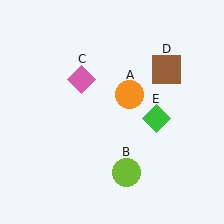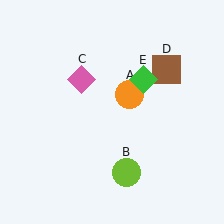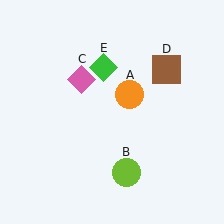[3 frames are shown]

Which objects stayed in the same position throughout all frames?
Orange circle (object A) and lime circle (object B) and pink diamond (object C) and brown square (object D) remained stationary.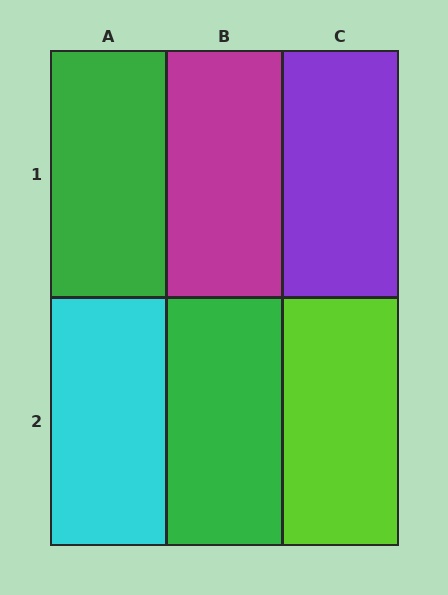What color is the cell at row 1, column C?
Purple.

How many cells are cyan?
1 cell is cyan.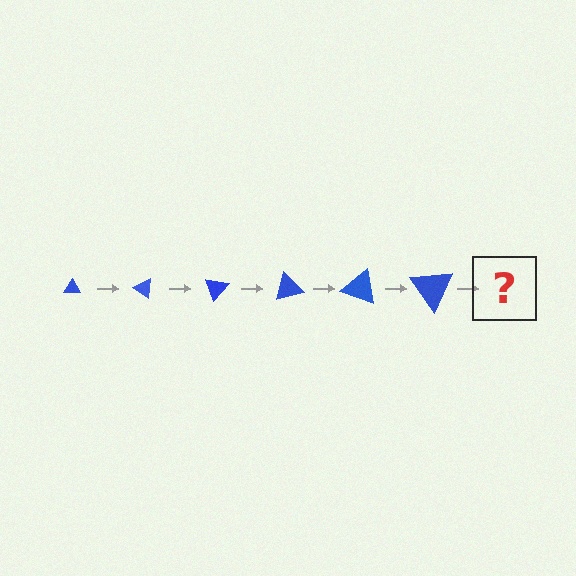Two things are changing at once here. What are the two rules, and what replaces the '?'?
The two rules are that the triangle grows larger each step and it rotates 35 degrees each step. The '?' should be a triangle, larger than the previous one and rotated 210 degrees from the start.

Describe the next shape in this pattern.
It should be a triangle, larger than the previous one and rotated 210 degrees from the start.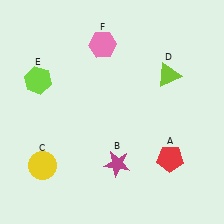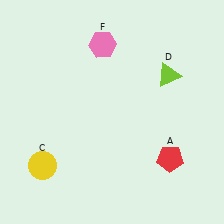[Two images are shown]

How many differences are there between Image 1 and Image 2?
There are 2 differences between the two images.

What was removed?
The magenta star (B), the lime hexagon (E) were removed in Image 2.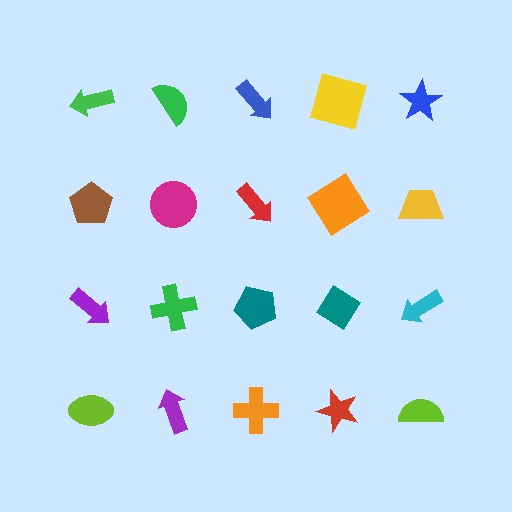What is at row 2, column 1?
A brown pentagon.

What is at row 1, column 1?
A green arrow.